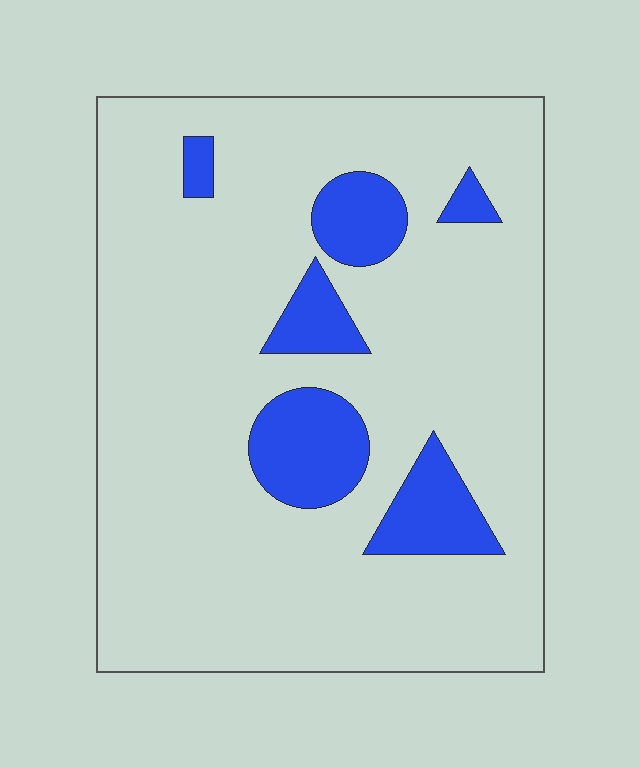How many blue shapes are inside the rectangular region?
6.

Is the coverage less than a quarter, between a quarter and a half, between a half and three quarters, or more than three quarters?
Less than a quarter.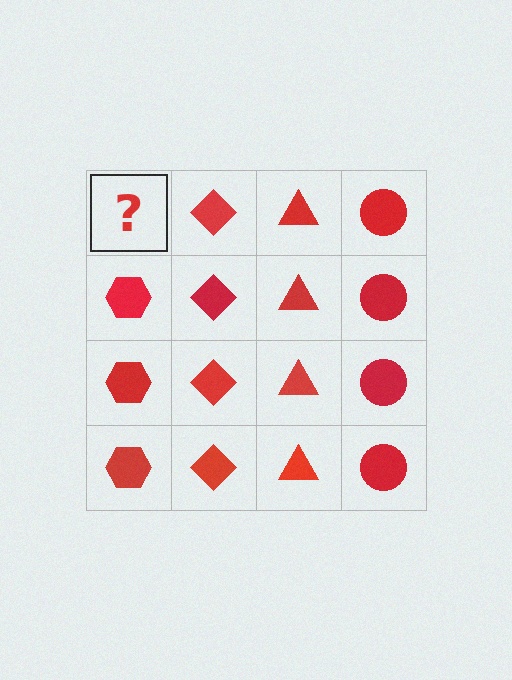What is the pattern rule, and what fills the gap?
The rule is that each column has a consistent shape. The gap should be filled with a red hexagon.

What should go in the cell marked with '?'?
The missing cell should contain a red hexagon.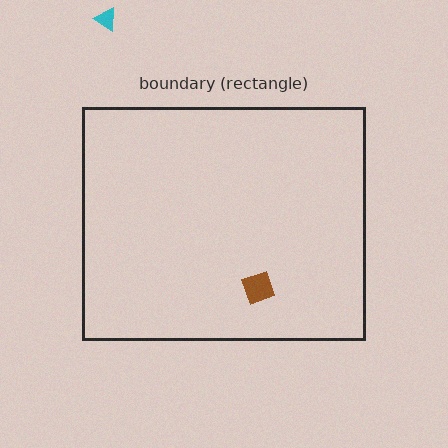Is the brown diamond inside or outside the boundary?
Inside.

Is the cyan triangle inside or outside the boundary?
Outside.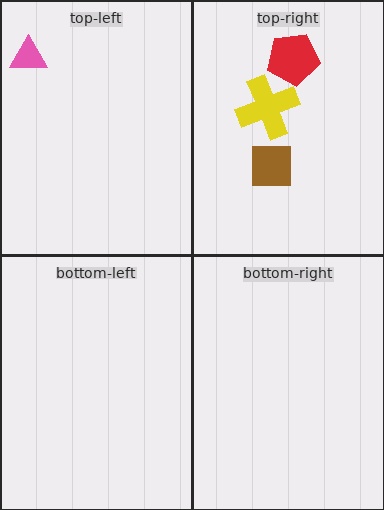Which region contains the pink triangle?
The top-left region.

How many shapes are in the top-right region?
3.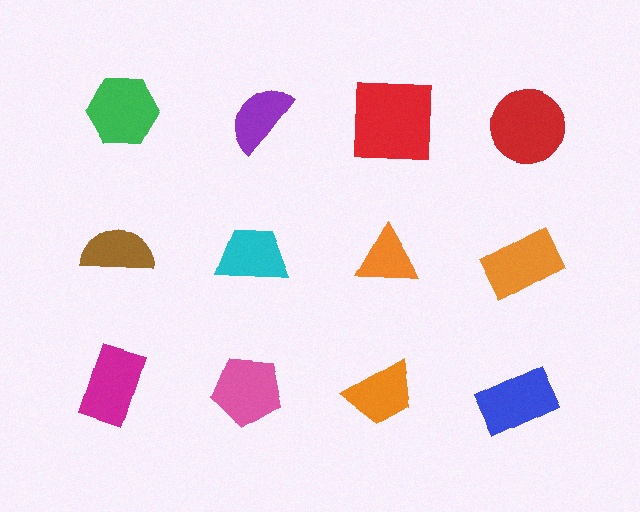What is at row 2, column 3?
An orange triangle.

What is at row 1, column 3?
A red square.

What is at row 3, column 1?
A magenta rectangle.